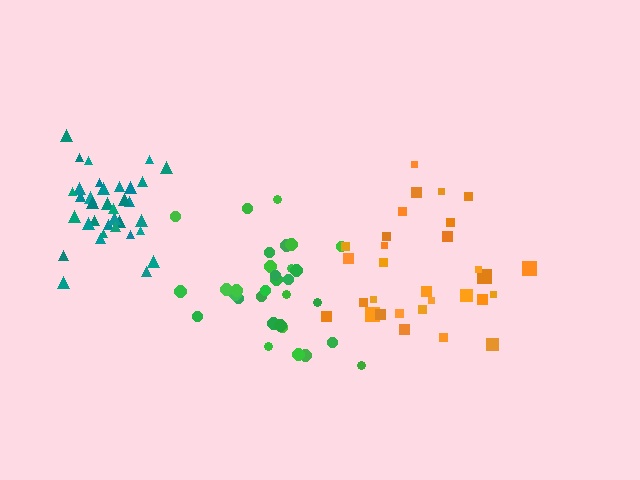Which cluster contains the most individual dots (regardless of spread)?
Teal (35).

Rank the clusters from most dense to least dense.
teal, green, orange.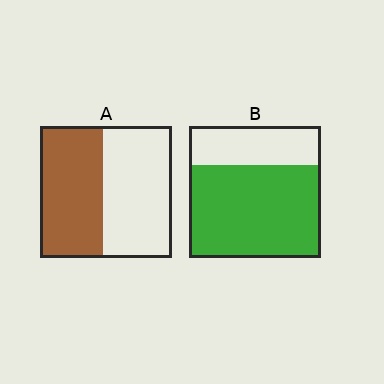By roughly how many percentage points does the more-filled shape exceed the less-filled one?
By roughly 25 percentage points (B over A).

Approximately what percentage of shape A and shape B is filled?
A is approximately 50% and B is approximately 70%.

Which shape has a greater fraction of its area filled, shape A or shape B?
Shape B.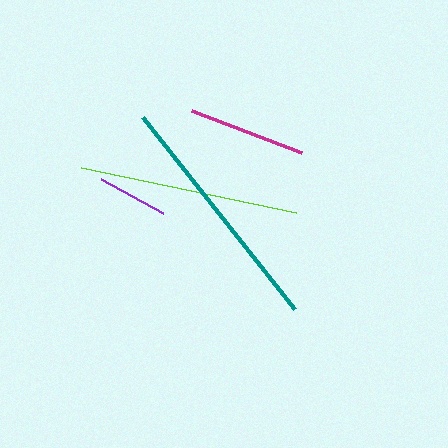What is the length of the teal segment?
The teal segment is approximately 245 pixels long.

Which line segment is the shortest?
The purple line is the shortest at approximately 71 pixels.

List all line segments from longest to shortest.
From longest to shortest: teal, lime, magenta, purple.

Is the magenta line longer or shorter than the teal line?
The teal line is longer than the magenta line.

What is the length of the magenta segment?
The magenta segment is approximately 117 pixels long.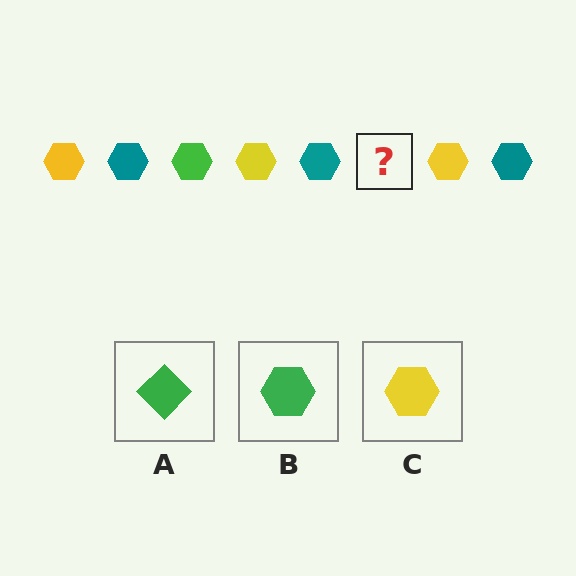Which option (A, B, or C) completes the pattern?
B.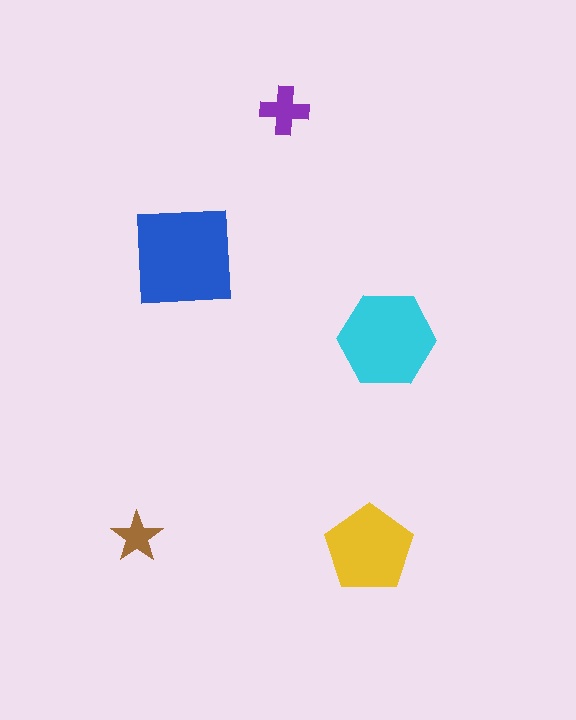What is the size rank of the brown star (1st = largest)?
5th.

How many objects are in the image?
There are 5 objects in the image.